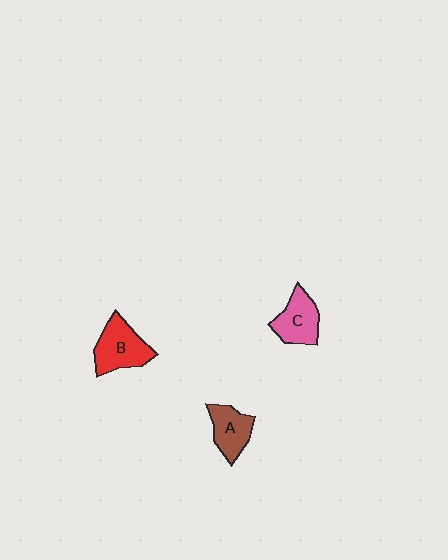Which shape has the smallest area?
Shape A (brown).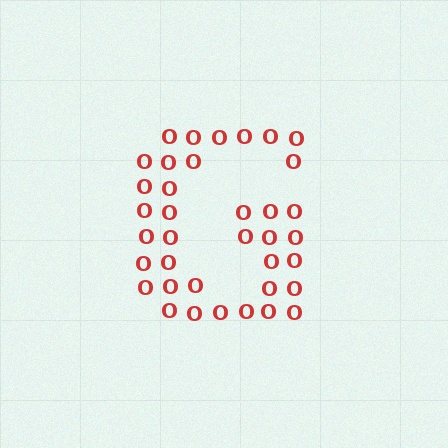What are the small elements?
The small elements are letter O's.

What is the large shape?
The large shape is the letter G.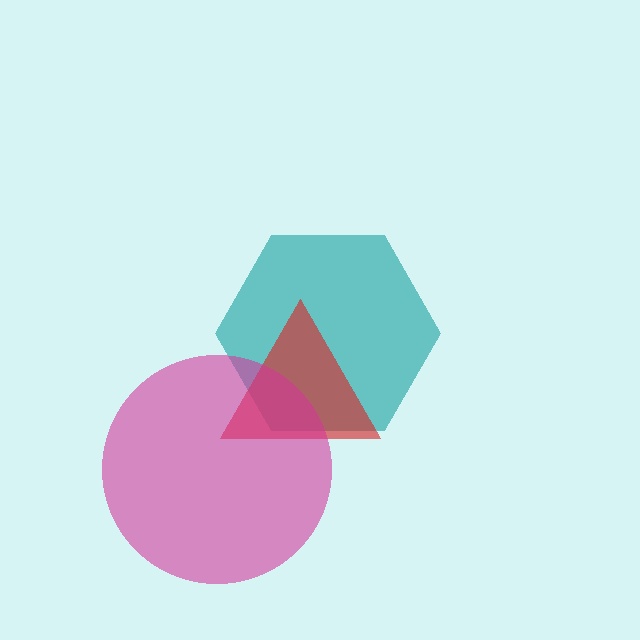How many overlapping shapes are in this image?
There are 3 overlapping shapes in the image.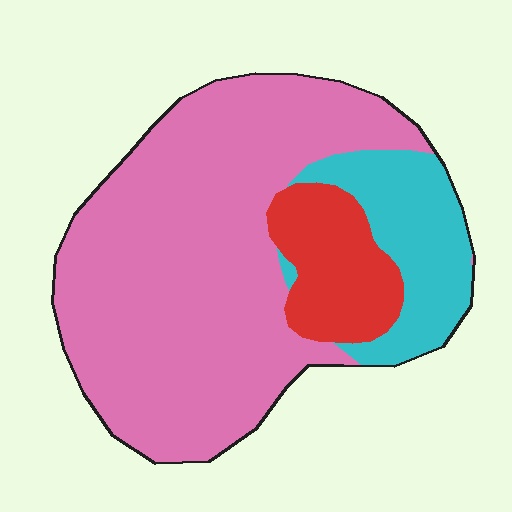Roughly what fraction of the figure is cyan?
Cyan takes up about one sixth (1/6) of the figure.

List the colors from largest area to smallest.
From largest to smallest: pink, cyan, red.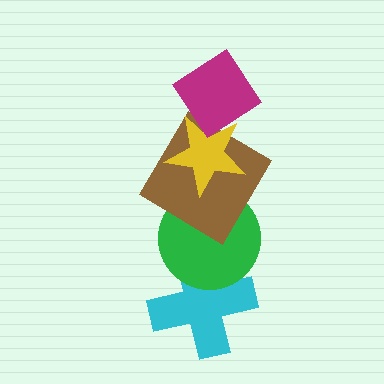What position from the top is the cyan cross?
The cyan cross is 5th from the top.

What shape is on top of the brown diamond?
The yellow star is on top of the brown diamond.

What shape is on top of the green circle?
The brown diamond is on top of the green circle.